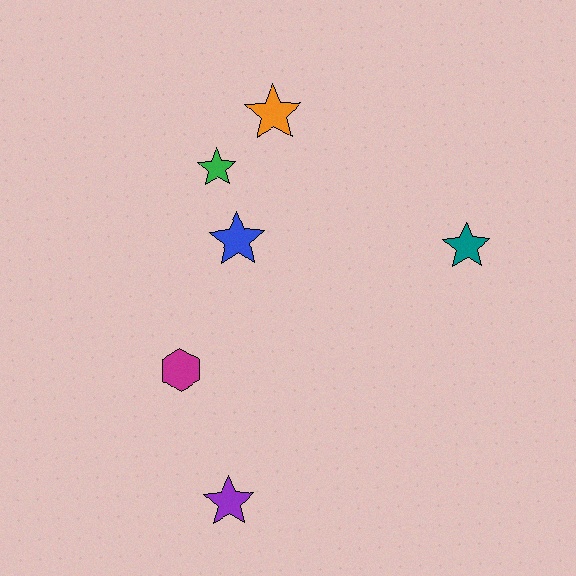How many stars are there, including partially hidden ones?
There are 5 stars.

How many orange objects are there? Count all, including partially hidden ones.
There is 1 orange object.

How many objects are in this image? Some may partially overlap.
There are 6 objects.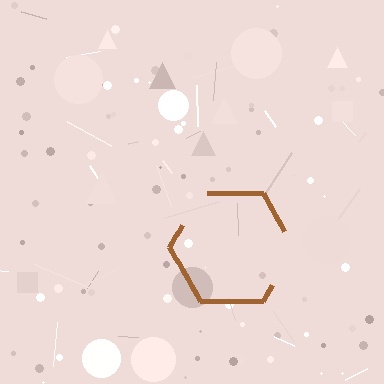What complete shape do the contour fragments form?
The contour fragments form a hexagon.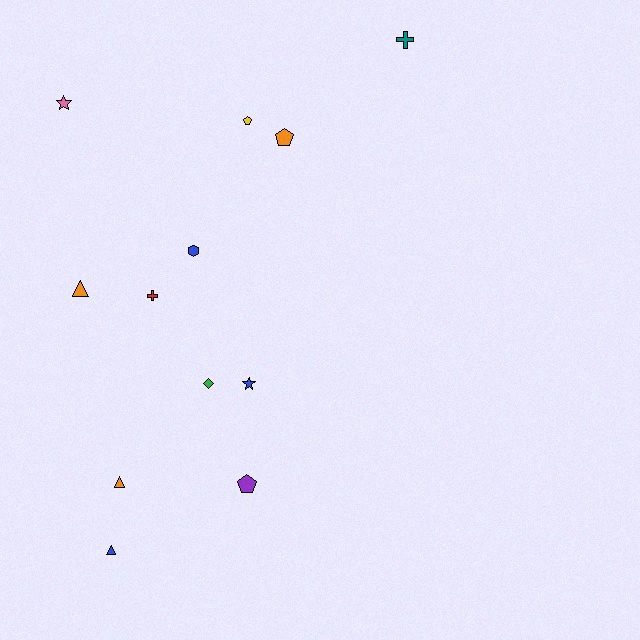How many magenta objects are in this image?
There are no magenta objects.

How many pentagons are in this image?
There are 3 pentagons.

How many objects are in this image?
There are 12 objects.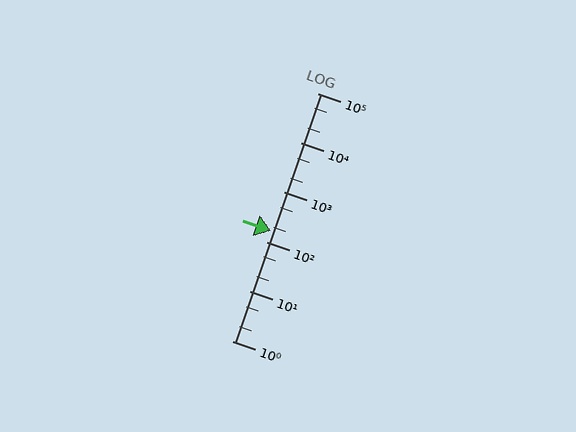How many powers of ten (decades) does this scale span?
The scale spans 5 decades, from 1 to 100000.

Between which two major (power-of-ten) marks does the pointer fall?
The pointer is between 100 and 1000.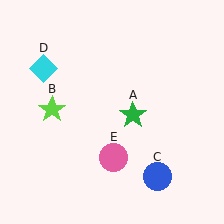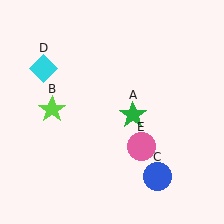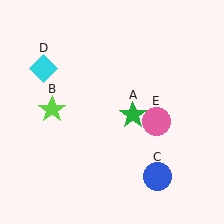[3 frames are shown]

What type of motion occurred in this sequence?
The pink circle (object E) rotated counterclockwise around the center of the scene.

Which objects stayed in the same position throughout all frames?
Green star (object A) and lime star (object B) and blue circle (object C) and cyan diamond (object D) remained stationary.